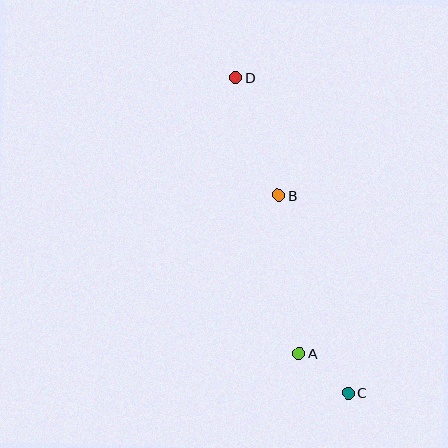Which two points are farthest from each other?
Points C and D are farthest from each other.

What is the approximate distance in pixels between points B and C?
The distance between B and C is approximately 209 pixels.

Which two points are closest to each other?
Points A and C are closest to each other.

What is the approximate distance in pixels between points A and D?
The distance between A and D is approximately 283 pixels.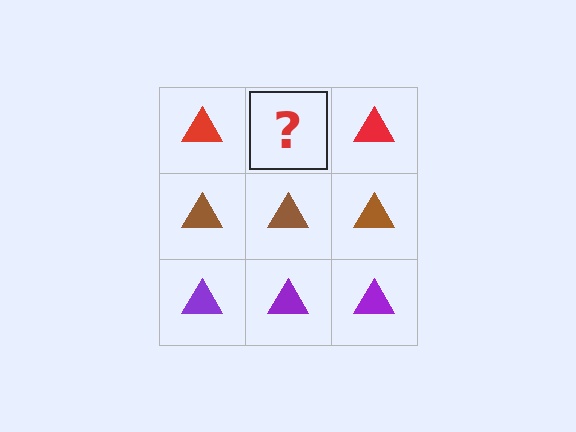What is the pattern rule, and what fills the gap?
The rule is that each row has a consistent color. The gap should be filled with a red triangle.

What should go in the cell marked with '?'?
The missing cell should contain a red triangle.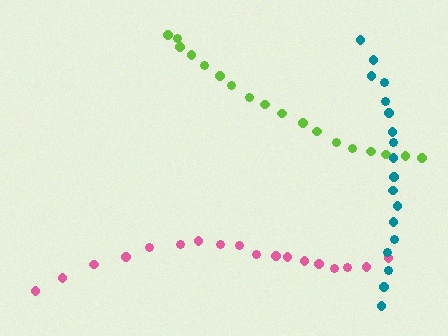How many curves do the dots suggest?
There are 3 distinct paths.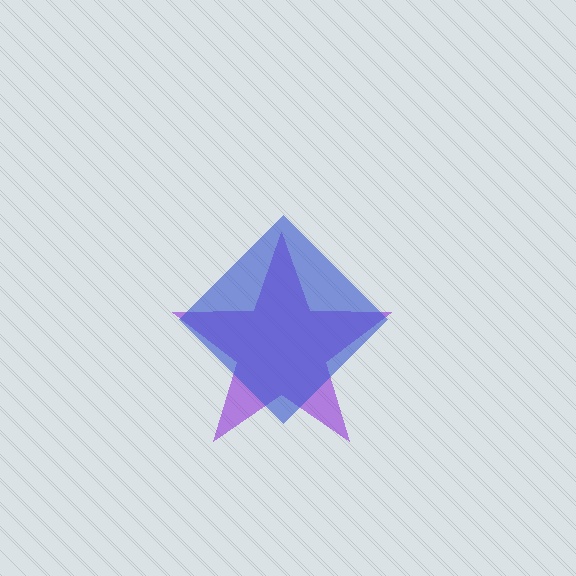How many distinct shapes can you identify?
There are 2 distinct shapes: a purple star, a blue diamond.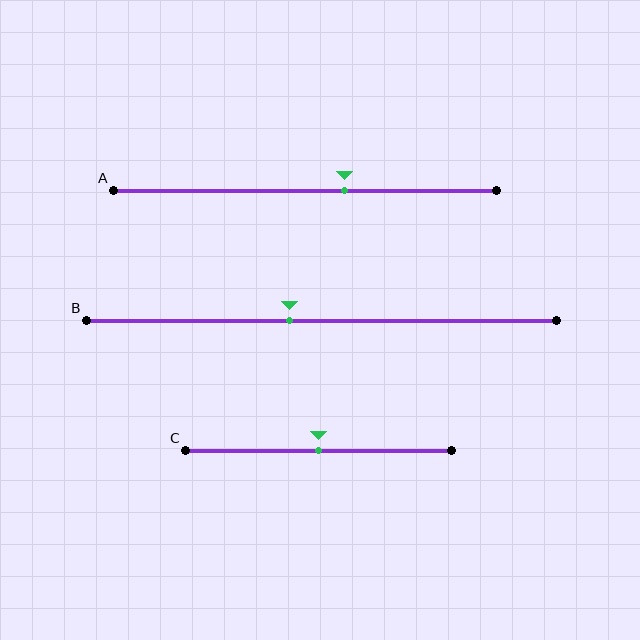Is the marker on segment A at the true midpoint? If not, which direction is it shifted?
No, the marker on segment A is shifted to the right by about 10% of the segment length.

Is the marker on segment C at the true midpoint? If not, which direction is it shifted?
Yes, the marker on segment C is at the true midpoint.